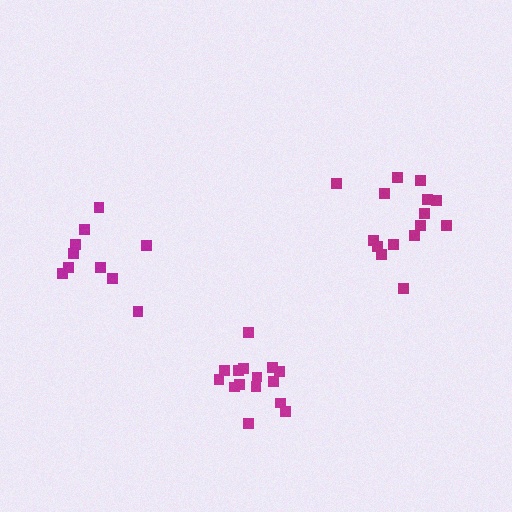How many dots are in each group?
Group 1: 10 dots, Group 2: 15 dots, Group 3: 15 dots (40 total).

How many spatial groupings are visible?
There are 3 spatial groupings.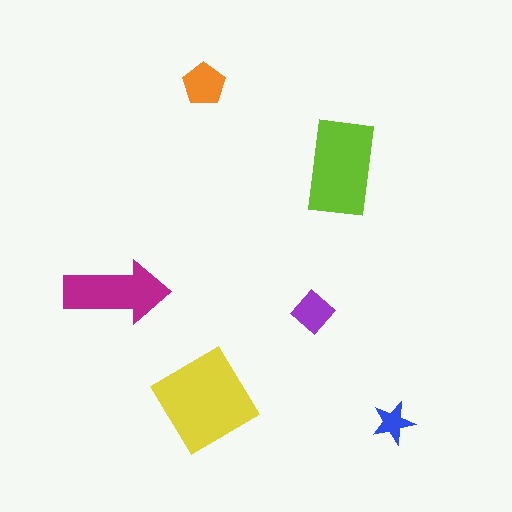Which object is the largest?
The yellow diamond.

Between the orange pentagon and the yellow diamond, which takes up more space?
The yellow diamond.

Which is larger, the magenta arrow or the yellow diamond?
The yellow diamond.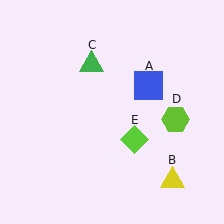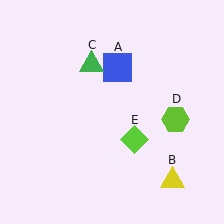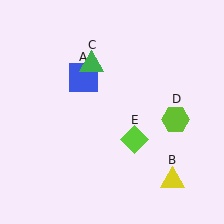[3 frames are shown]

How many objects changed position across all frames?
1 object changed position: blue square (object A).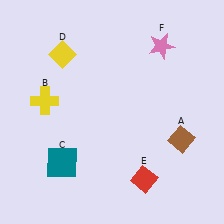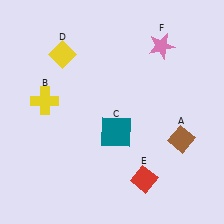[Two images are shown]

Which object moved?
The teal square (C) moved right.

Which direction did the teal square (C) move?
The teal square (C) moved right.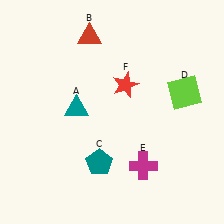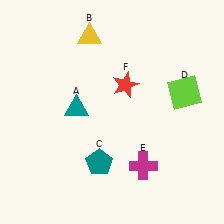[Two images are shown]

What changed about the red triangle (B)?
In Image 1, B is red. In Image 2, it changed to yellow.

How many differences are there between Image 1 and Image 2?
There is 1 difference between the two images.